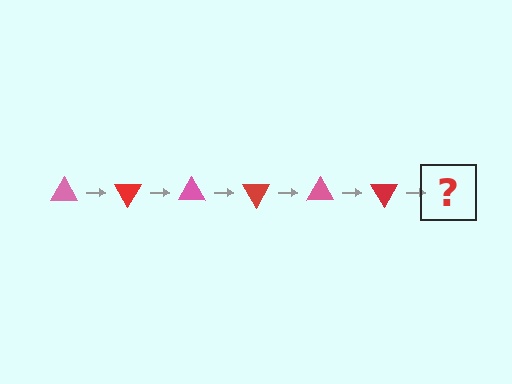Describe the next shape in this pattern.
It should be a pink triangle, rotated 360 degrees from the start.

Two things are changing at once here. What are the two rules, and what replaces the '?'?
The two rules are that it rotates 60 degrees each step and the color cycles through pink and red. The '?' should be a pink triangle, rotated 360 degrees from the start.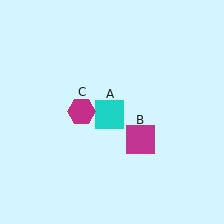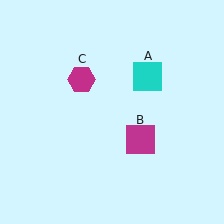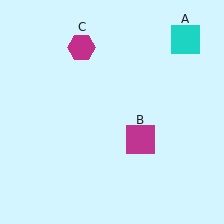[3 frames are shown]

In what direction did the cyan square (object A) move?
The cyan square (object A) moved up and to the right.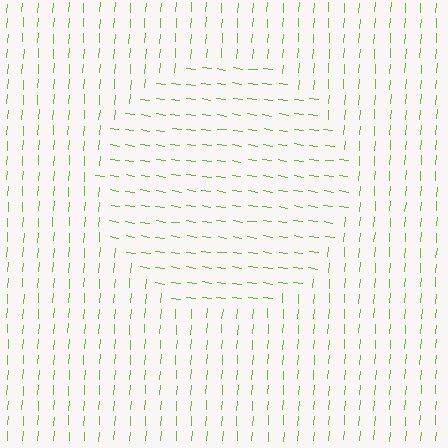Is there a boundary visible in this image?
Yes, there is a texture boundary formed by a change in line orientation.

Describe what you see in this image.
The image is filled with small lime line segments. A circle region in the image has lines oriented differently from the surrounding lines, creating a visible texture boundary.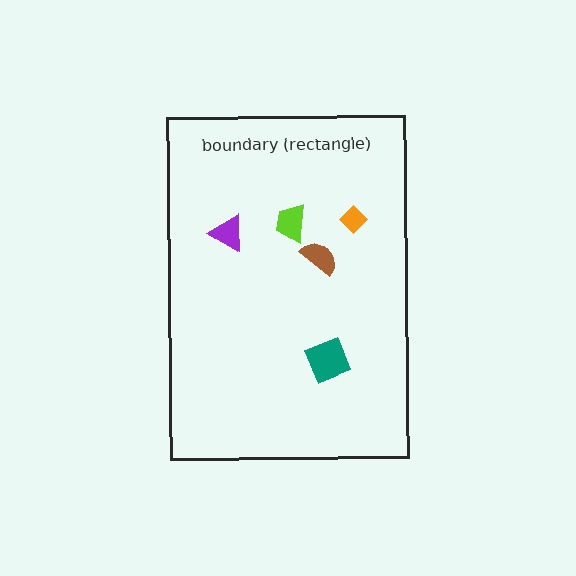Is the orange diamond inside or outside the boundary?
Inside.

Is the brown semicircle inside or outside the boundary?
Inside.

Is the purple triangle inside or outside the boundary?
Inside.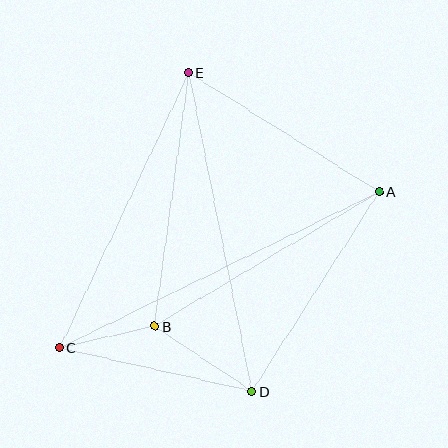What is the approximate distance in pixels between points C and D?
The distance between C and D is approximately 198 pixels.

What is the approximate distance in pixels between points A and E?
The distance between A and E is approximately 224 pixels.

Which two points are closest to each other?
Points B and C are closest to each other.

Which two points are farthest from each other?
Points A and C are farthest from each other.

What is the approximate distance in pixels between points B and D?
The distance between B and D is approximately 117 pixels.